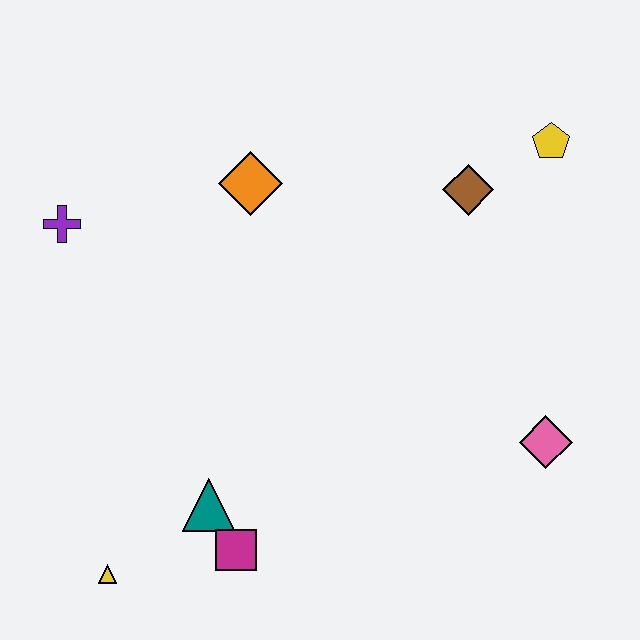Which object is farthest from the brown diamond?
The yellow triangle is farthest from the brown diamond.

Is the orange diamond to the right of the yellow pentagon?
No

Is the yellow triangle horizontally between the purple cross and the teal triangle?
Yes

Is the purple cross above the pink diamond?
Yes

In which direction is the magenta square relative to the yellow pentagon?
The magenta square is below the yellow pentagon.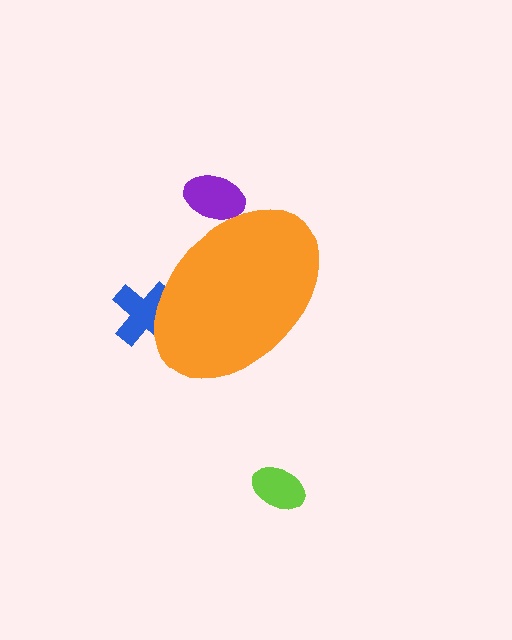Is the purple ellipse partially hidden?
Yes, the purple ellipse is partially hidden behind the orange ellipse.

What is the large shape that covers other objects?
An orange ellipse.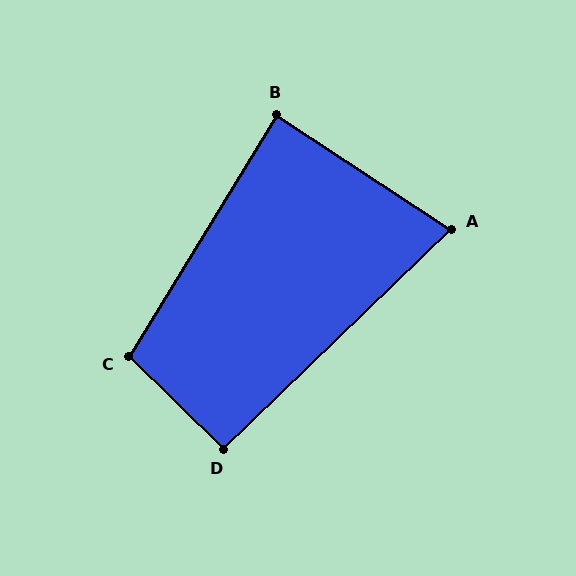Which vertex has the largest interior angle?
C, at approximately 103 degrees.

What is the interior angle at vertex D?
Approximately 92 degrees (approximately right).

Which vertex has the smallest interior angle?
A, at approximately 77 degrees.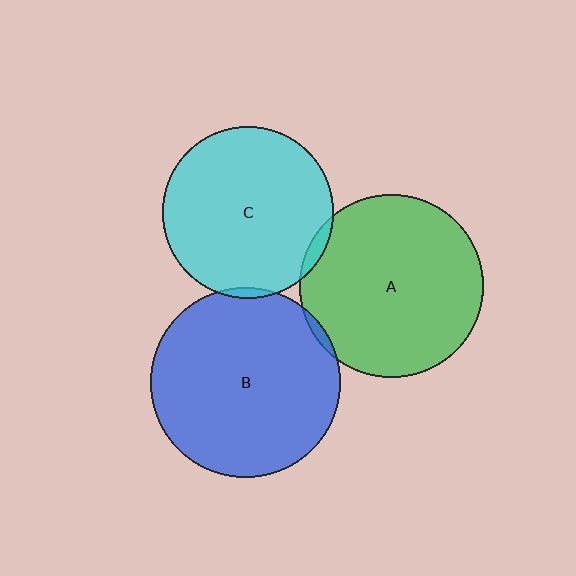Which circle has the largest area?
Circle B (blue).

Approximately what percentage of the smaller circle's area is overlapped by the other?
Approximately 5%.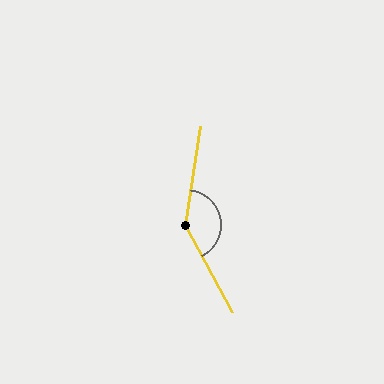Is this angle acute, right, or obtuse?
It is obtuse.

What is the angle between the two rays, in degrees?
Approximately 143 degrees.